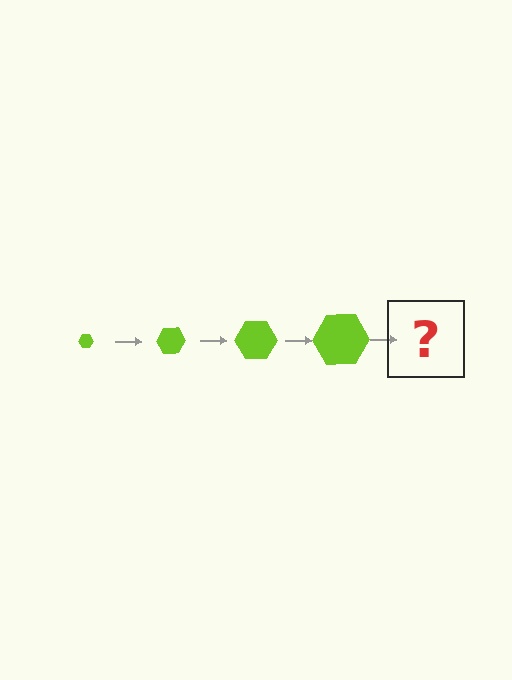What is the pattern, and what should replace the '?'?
The pattern is that the hexagon gets progressively larger each step. The '?' should be a lime hexagon, larger than the previous one.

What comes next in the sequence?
The next element should be a lime hexagon, larger than the previous one.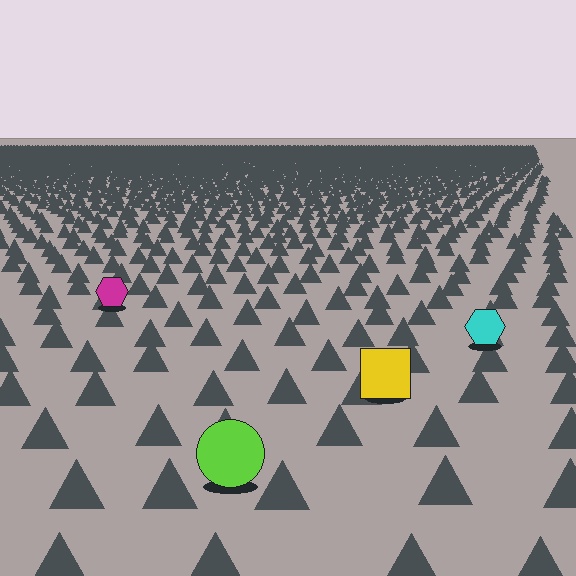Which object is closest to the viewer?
The lime circle is closest. The texture marks near it are larger and more spread out.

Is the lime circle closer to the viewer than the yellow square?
Yes. The lime circle is closer — you can tell from the texture gradient: the ground texture is coarser near it.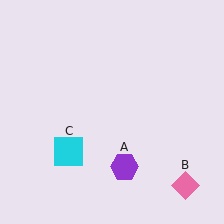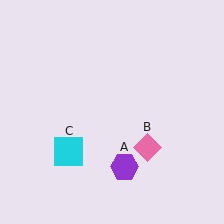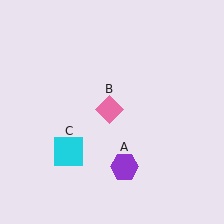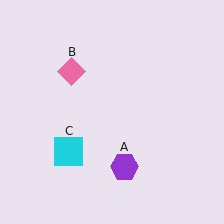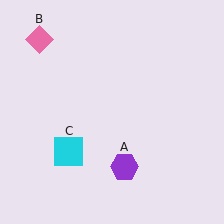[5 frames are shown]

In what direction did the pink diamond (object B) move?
The pink diamond (object B) moved up and to the left.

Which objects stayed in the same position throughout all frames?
Purple hexagon (object A) and cyan square (object C) remained stationary.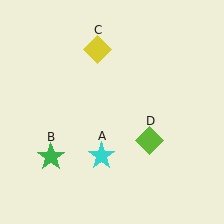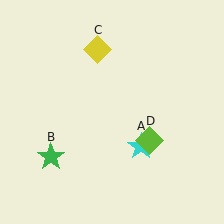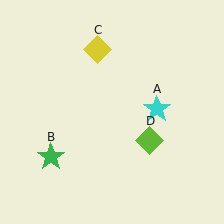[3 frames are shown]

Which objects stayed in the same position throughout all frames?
Green star (object B) and yellow diamond (object C) and lime diamond (object D) remained stationary.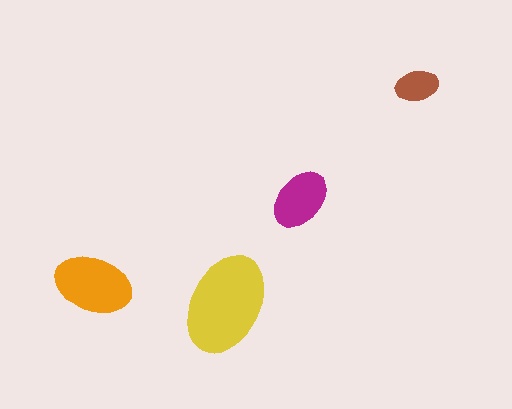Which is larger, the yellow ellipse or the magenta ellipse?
The yellow one.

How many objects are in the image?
There are 4 objects in the image.